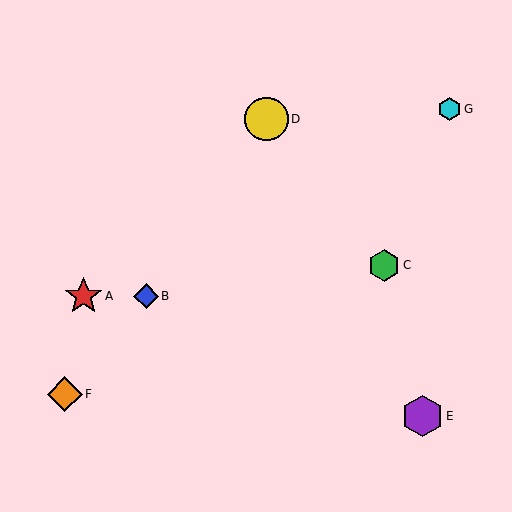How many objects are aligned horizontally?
2 objects (A, B) are aligned horizontally.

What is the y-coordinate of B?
Object B is at y≈296.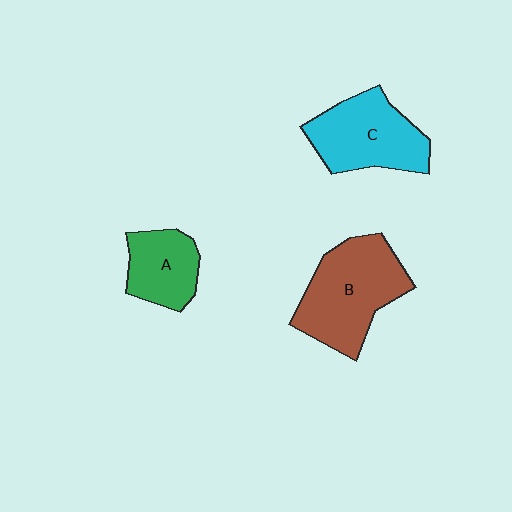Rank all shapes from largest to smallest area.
From largest to smallest: B (brown), C (cyan), A (green).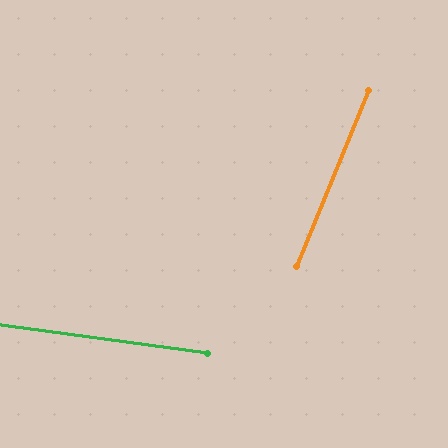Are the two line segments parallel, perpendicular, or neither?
Neither parallel nor perpendicular — they differ by about 75°.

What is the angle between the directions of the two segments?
Approximately 75 degrees.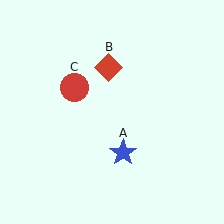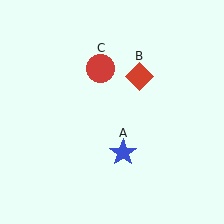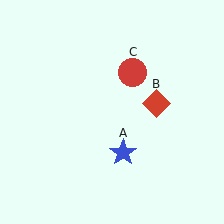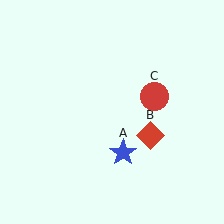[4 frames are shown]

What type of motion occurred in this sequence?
The red diamond (object B), red circle (object C) rotated clockwise around the center of the scene.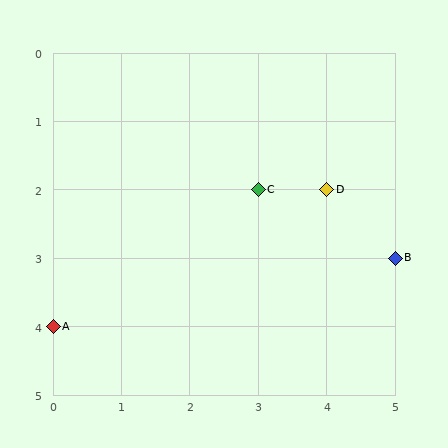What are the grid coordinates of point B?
Point B is at grid coordinates (5, 3).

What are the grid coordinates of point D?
Point D is at grid coordinates (4, 2).